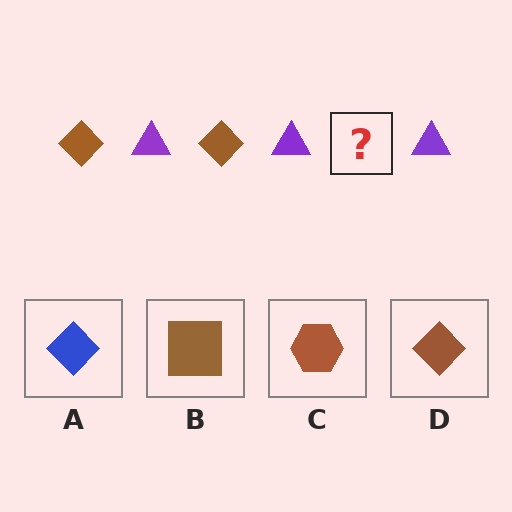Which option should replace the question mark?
Option D.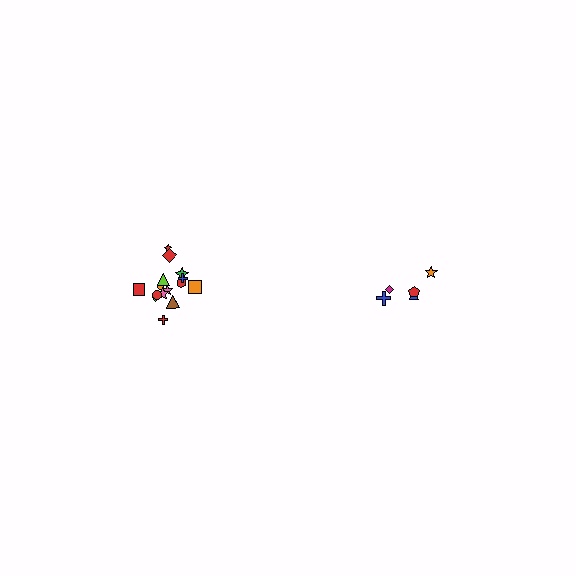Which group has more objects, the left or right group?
The left group.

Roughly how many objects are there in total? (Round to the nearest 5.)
Roughly 20 objects in total.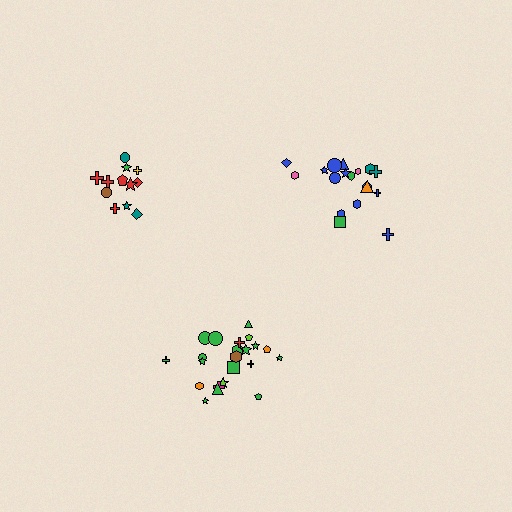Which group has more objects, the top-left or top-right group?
The top-right group.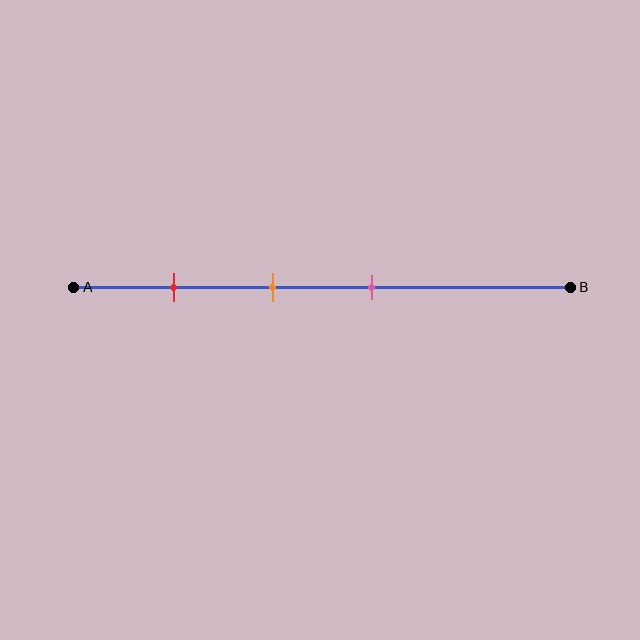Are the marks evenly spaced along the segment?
Yes, the marks are approximately evenly spaced.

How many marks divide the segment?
There are 3 marks dividing the segment.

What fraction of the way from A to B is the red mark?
The red mark is approximately 20% (0.2) of the way from A to B.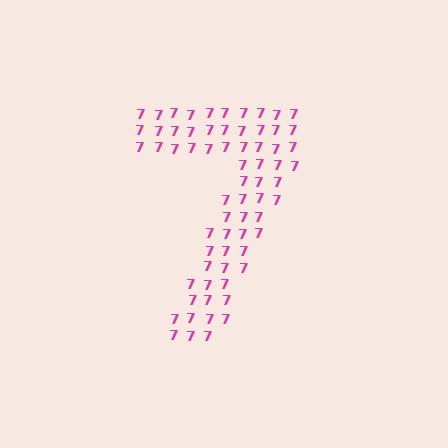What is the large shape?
The large shape is the digit 7.